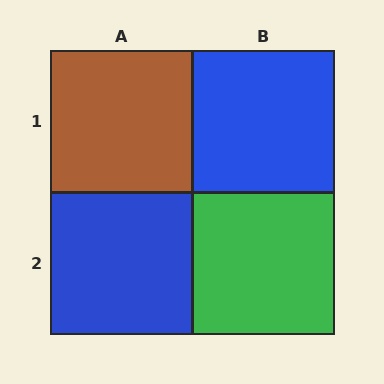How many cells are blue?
2 cells are blue.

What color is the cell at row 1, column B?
Blue.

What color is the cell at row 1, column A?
Brown.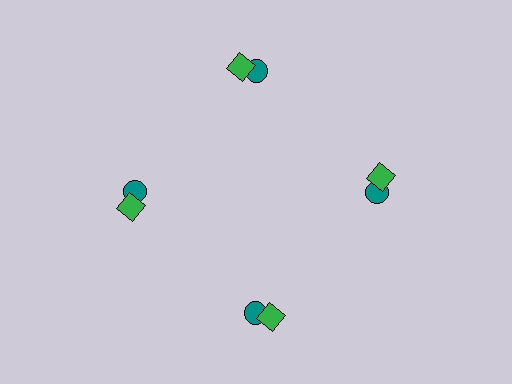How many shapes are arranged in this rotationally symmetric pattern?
There are 8 shapes, arranged in 4 groups of 2.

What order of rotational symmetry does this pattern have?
This pattern has 4-fold rotational symmetry.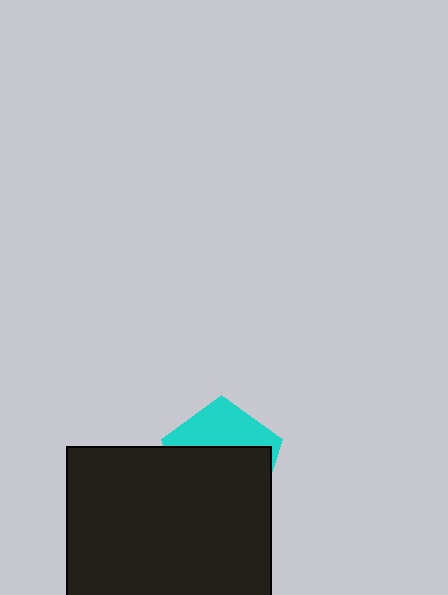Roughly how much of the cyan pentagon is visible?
A small part of it is visible (roughly 36%).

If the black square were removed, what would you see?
You would see the complete cyan pentagon.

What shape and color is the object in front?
The object in front is a black square.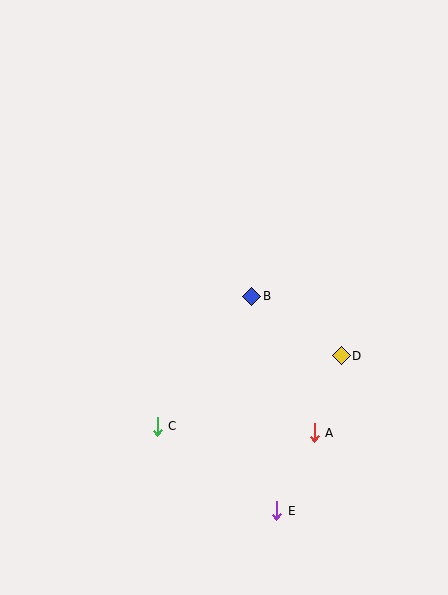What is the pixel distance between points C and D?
The distance between C and D is 197 pixels.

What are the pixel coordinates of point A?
Point A is at (314, 433).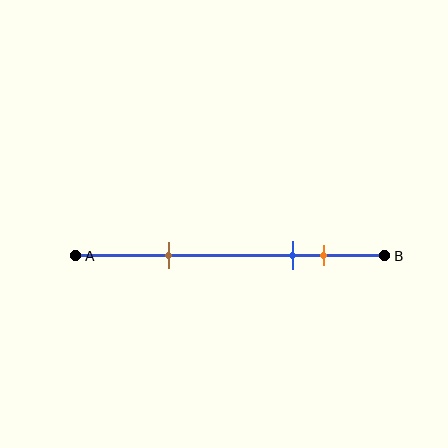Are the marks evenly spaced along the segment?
No, the marks are not evenly spaced.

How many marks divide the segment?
There are 3 marks dividing the segment.